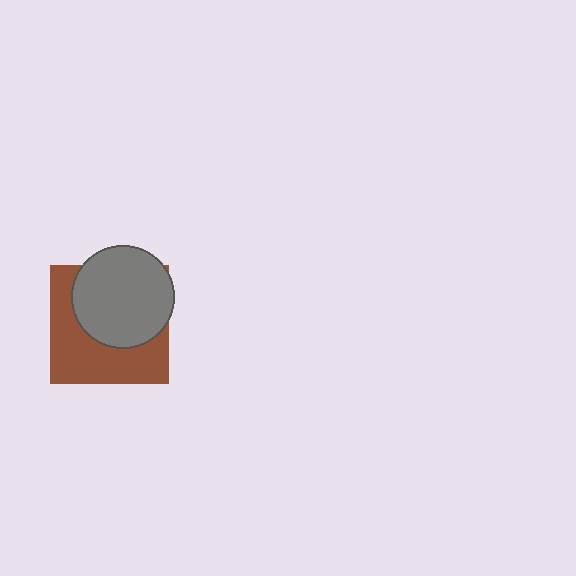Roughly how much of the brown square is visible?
About half of it is visible (roughly 50%).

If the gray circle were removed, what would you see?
You would see the complete brown square.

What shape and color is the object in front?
The object in front is a gray circle.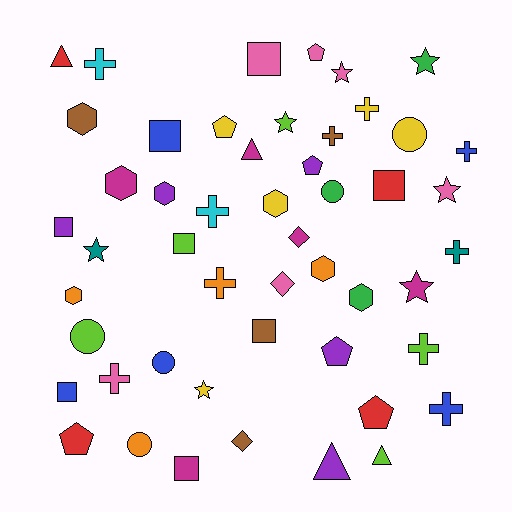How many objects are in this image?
There are 50 objects.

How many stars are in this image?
There are 7 stars.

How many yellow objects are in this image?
There are 5 yellow objects.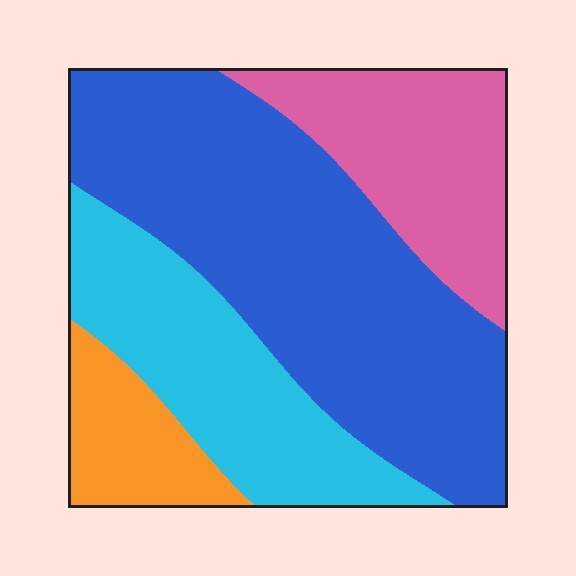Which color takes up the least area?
Orange, at roughly 10%.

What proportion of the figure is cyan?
Cyan takes up about one quarter (1/4) of the figure.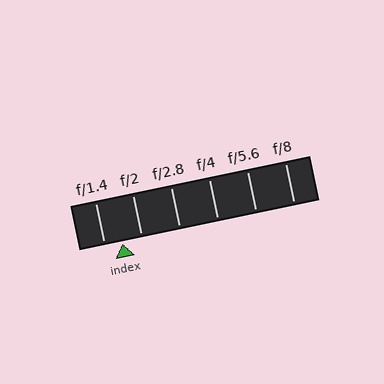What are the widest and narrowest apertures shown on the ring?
The widest aperture shown is f/1.4 and the narrowest is f/8.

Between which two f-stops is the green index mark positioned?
The index mark is between f/1.4 and f/2.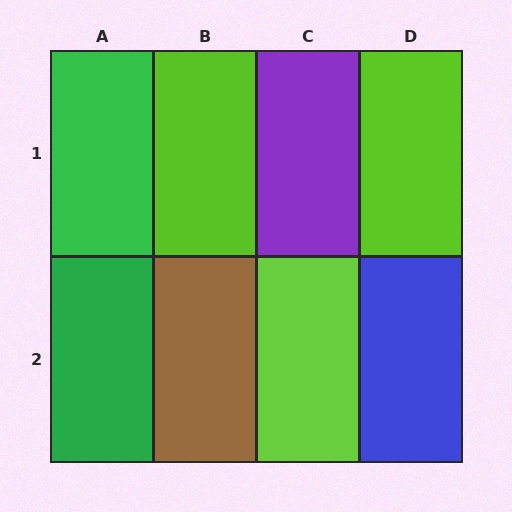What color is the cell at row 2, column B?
Brown.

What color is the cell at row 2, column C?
Lime.